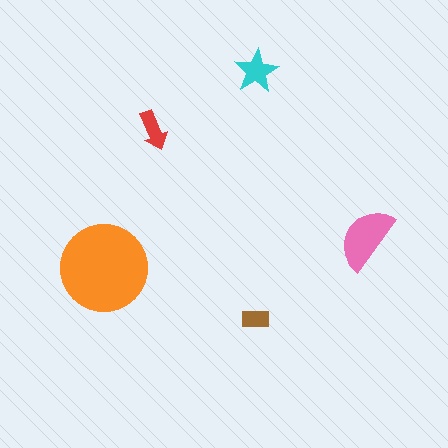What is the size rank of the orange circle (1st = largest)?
1st.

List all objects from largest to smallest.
The orange circle, the pink semicircle, the cyan star, the red arrow, the brown rectangle.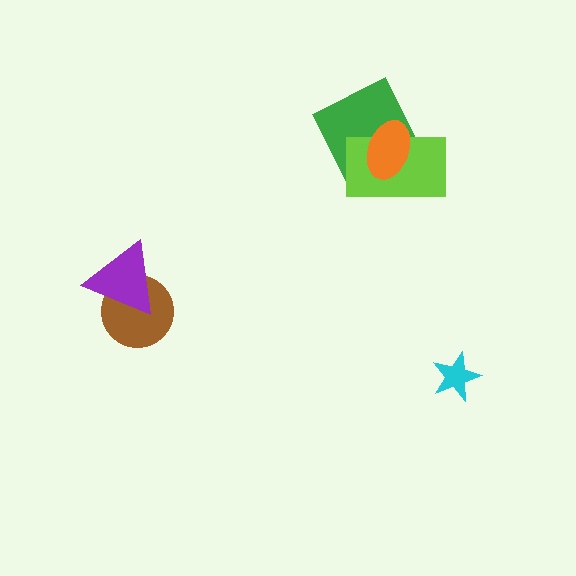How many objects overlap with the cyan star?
0 objects overlap with the cyan star.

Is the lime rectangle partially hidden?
Yes, it is partially covered by another shape.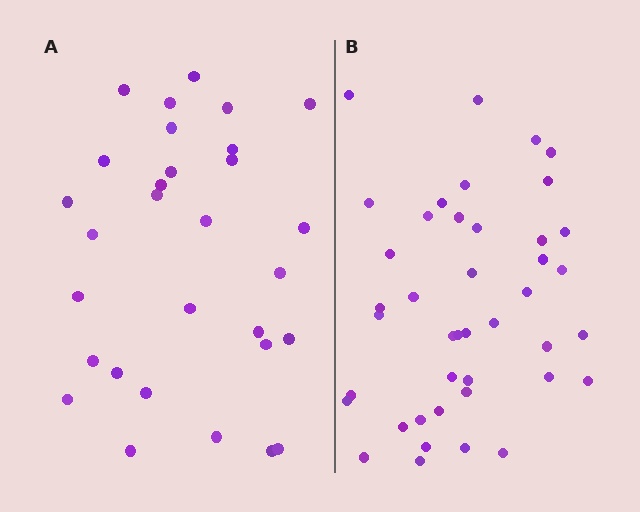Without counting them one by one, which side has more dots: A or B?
Region B (the right region) has more dots.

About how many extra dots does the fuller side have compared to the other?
Region B has roughly 12 or so more dots than region A.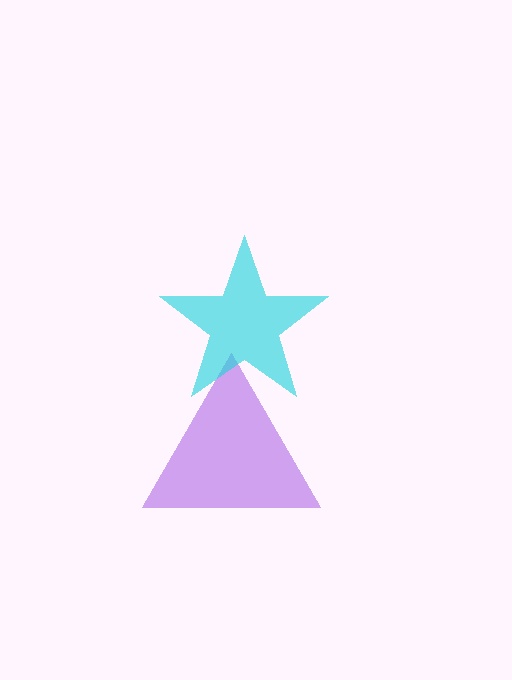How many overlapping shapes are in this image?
There are 2 overlapping shapes in the image.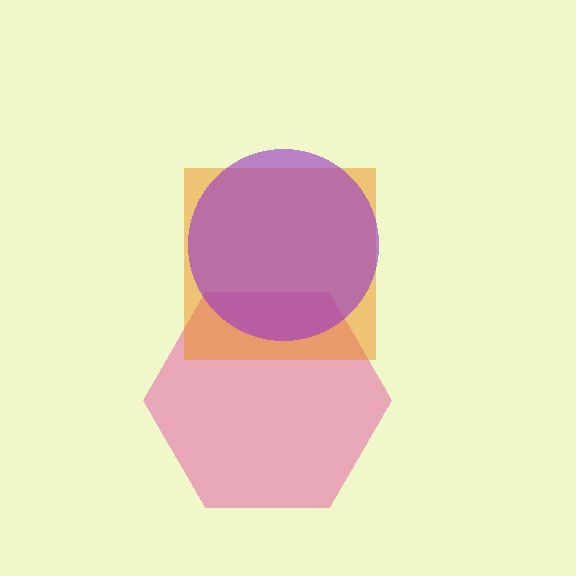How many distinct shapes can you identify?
There are 3 distinct shapes: a pink hexagon, an orange square, a purple circle.